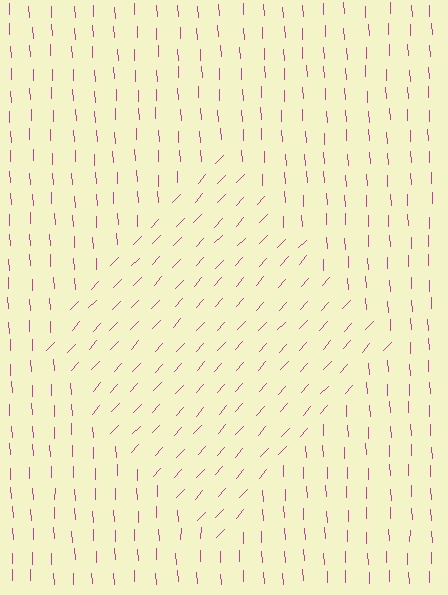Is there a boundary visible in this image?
Yes, there is a texture boundary formed by a change in line orientation.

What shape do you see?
I see a diamond.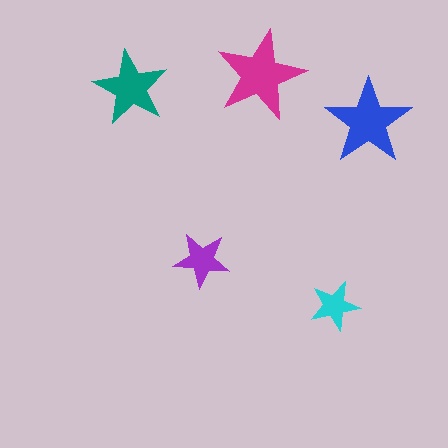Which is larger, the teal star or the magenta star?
The magenta one.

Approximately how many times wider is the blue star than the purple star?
About 1.5 times wider.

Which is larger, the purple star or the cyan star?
The purple one.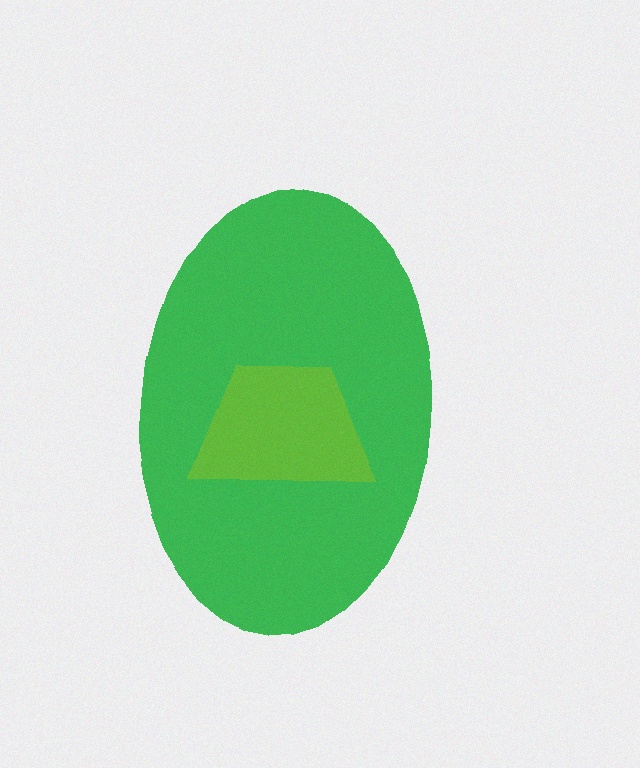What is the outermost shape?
The green ellipse.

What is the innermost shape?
The lime trapezoid.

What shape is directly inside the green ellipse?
The lime trapezoid.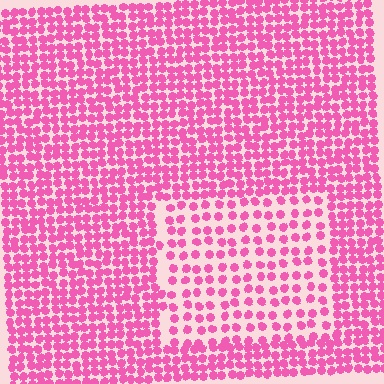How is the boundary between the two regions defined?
The boundary is defined by a change in element density (approximately 1.9x ratio). All elements are the same color, size, and shape.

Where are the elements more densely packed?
The elements are more densely packed outside the rectangle boundary.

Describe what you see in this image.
The image contains small pink elements arranged at two different densities. A rectangle-shaped region is visible where the elements are less densely packed than the surrounding area.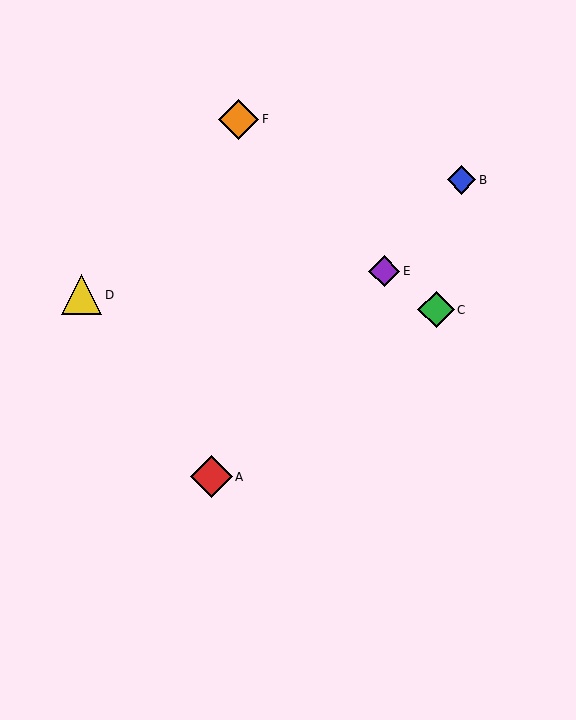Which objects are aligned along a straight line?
Objects A, B, E are aligned along a straight line.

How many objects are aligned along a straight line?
3 objects (A, B, E) are aligned along a straight line.